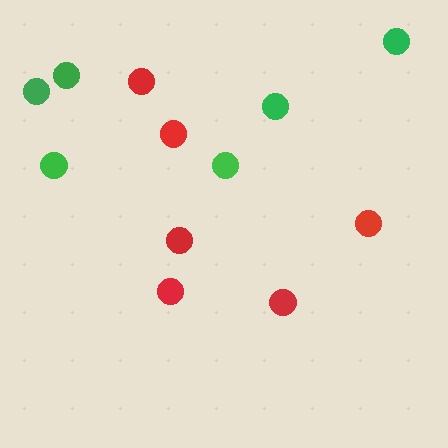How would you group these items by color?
There are 2 groups: one group of red circles (6) and one group of green circles (6).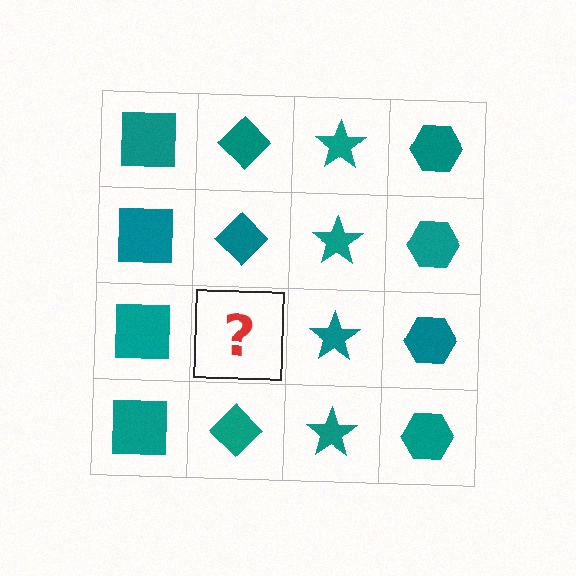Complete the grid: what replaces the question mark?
The question mark should be replaced with a teal diamond.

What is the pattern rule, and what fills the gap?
The rule is that each column has a consistent shape. The gap should be filled with a teal diamond.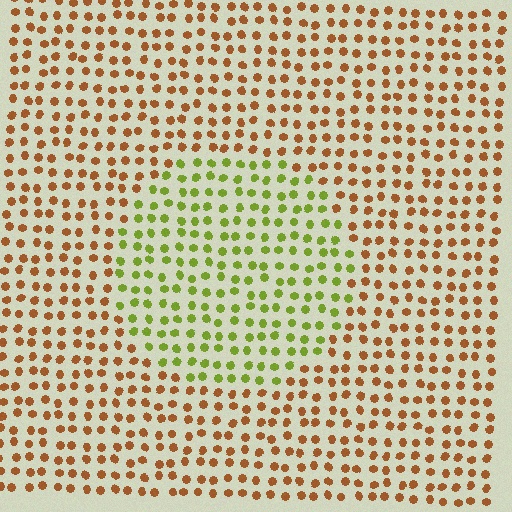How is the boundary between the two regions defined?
The boundary is defined purely by a slight shift in hue (about 59 degrees). Spacing, size, and orientation are identical on both sides.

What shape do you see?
I see a circle.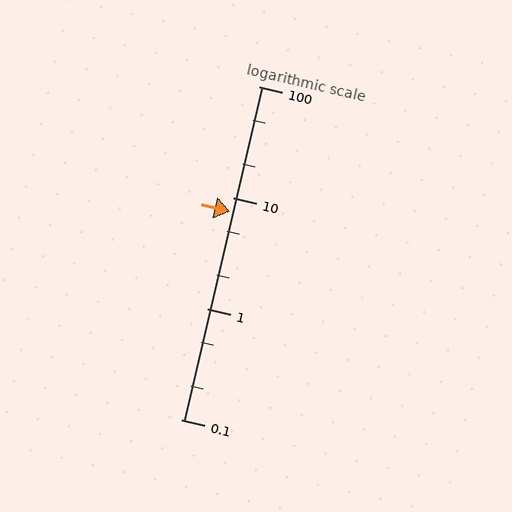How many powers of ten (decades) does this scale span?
The scale spans 3 decades, from 0.1 to 100.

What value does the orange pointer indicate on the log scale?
The pointer indicates approximately 7.5.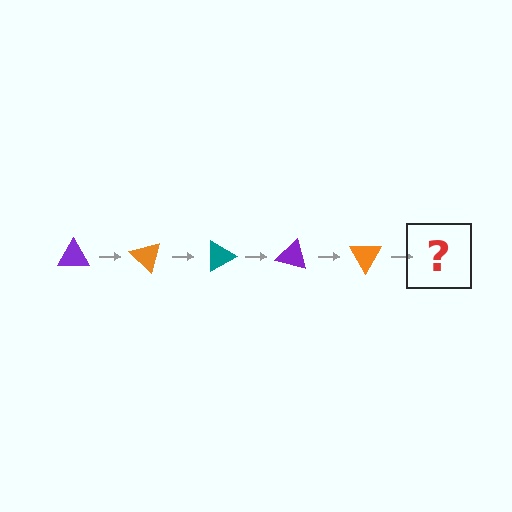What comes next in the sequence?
The next element should be a teal triangle, rotated 225 degrees from the start.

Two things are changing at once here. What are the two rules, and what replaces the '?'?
The two rules are that it rotates 45 degrees each step and the color cycles through purple, orange, and teal. The '?' should be a teal triangle, rotated 225 degrees from the start.